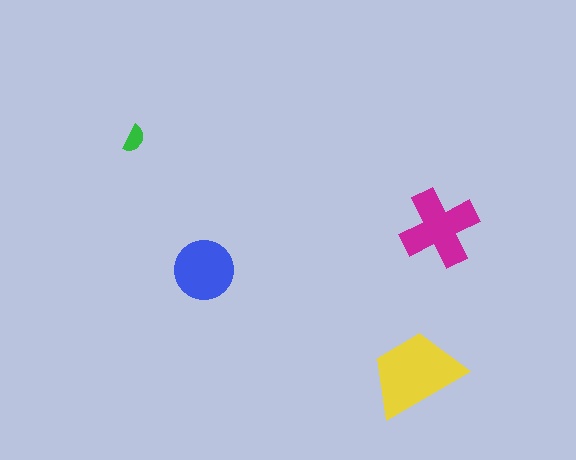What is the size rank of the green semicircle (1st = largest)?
4th.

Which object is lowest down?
The yellow trapezoid is bottommost.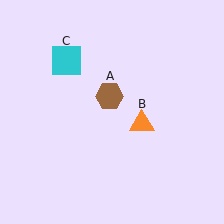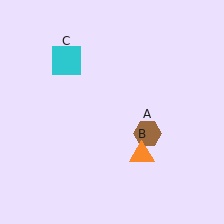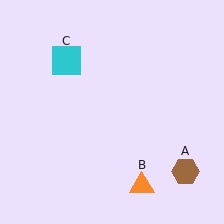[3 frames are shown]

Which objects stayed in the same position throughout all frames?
Cyan square (object C) remained stationary.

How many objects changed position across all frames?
2 objects changed position: brown hexagon (object A), orange triangle (object B).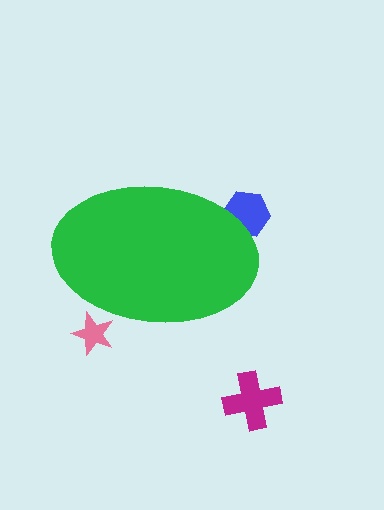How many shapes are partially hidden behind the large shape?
2 shapes are partially hidden.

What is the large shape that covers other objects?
A green ellipse.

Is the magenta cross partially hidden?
No, the magenta cross is fully visible.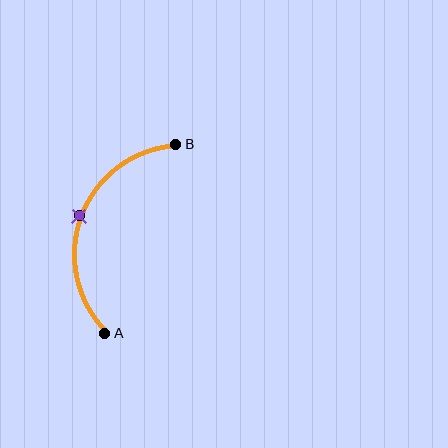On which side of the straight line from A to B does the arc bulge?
The arc bulges to the left of the straight line connecting A and B.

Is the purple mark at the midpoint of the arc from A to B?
Yes. The purple mark lies on the arc at equal arc-length from both A and B — it is the arc midpoint.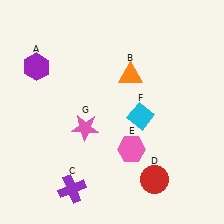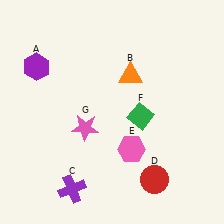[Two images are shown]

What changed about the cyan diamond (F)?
In Image 1, F is cyan. In Image 2, it changed to green.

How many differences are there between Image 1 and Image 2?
There is 1 difference between the two images.